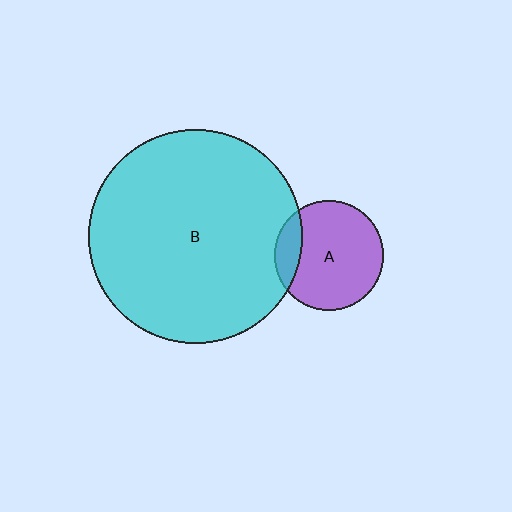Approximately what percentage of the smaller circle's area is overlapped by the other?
Approximately 15%.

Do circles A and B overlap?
Yes.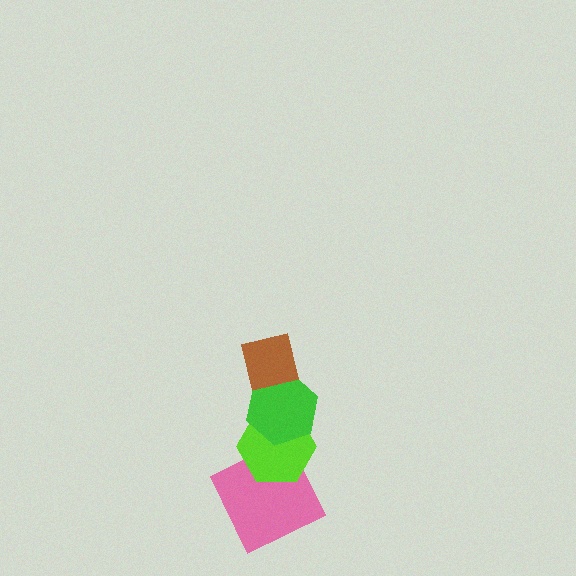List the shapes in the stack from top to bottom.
From top to bottom: the brown square, the green hexagon, the lime hexagon, the pink square.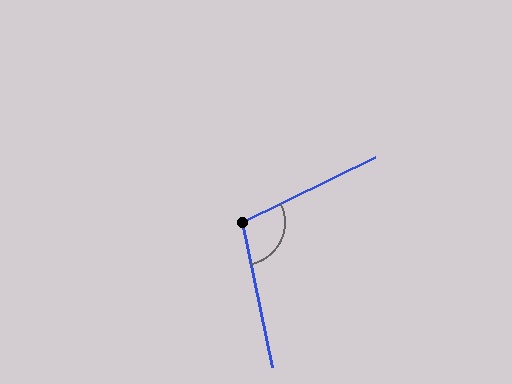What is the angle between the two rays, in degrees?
Approximately 104 degrees.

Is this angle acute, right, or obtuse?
It is obtuse.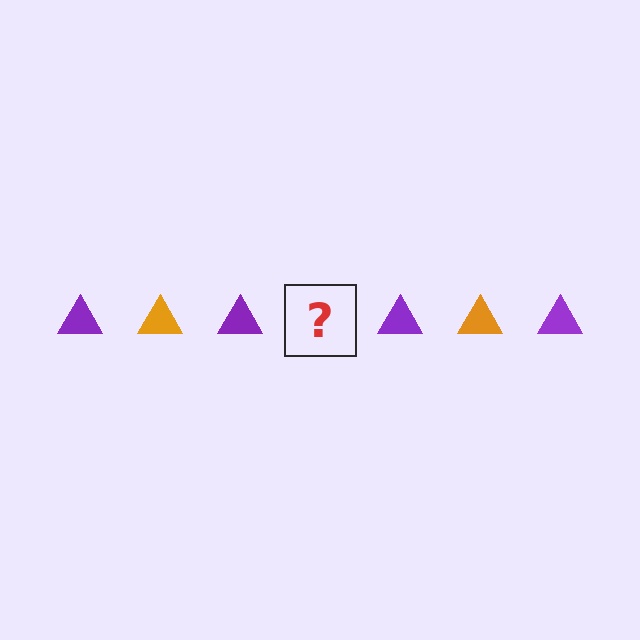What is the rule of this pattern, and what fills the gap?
The rule is that the pattern cycles through purple, orange triangles. The gap should be filled with an orange triangle.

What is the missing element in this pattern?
The missing element is an orange triangle.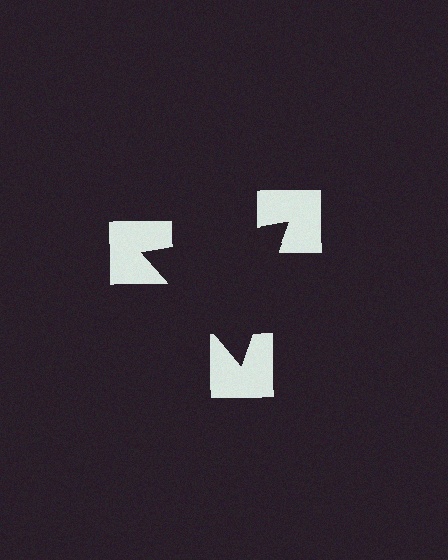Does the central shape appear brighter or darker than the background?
It typically appears slightly darker than the background, even though no actual brightness change is drawn.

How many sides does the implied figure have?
3 sides.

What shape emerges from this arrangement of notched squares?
An illusory triangle — its edges are inferred from the aligned wedge cuts in the notched squares, not physically drawn.